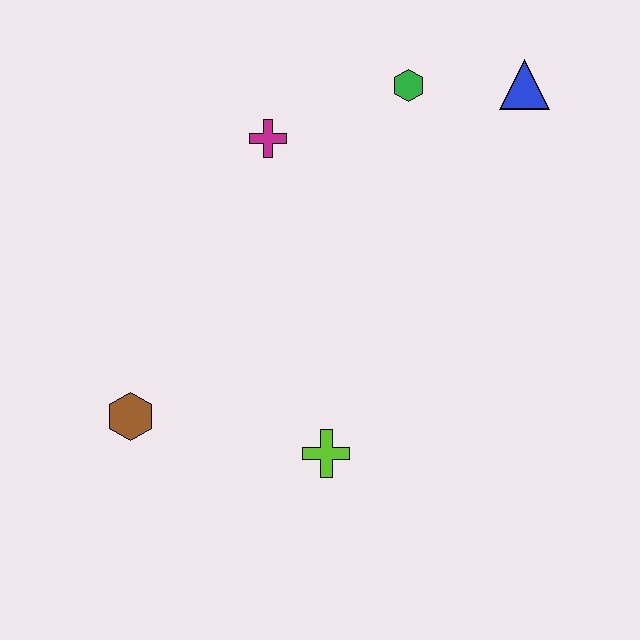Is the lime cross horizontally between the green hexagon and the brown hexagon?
Yes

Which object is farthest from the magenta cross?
The lime cross is farthest from the magenta cross.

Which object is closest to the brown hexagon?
The lime cross is closest to the brown hexagon.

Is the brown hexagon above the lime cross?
Yes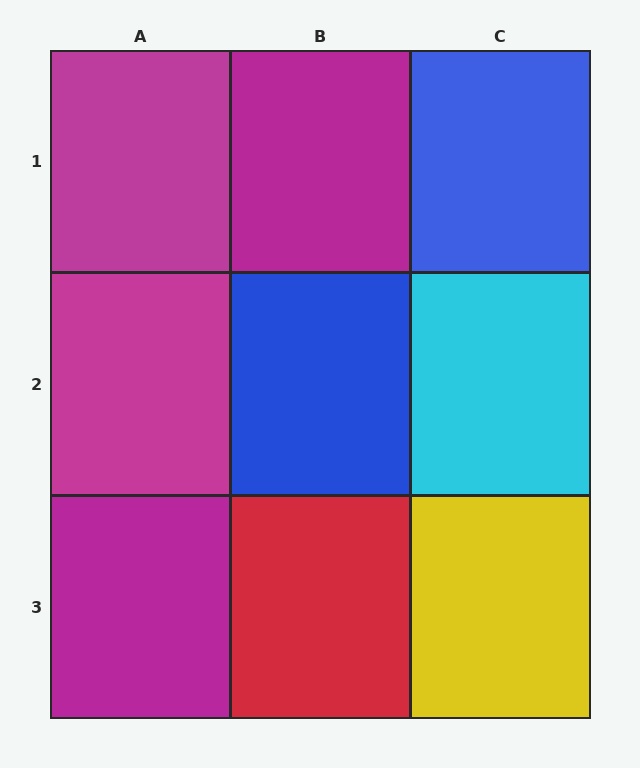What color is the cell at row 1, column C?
Blue.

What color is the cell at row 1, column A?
Magenta.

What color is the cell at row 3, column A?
Magenta.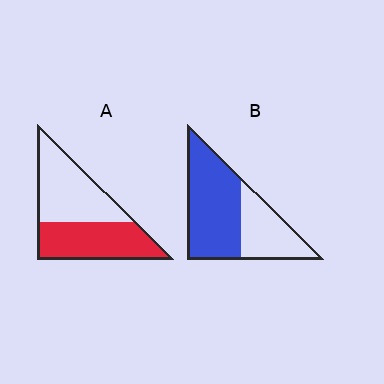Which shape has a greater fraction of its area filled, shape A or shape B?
Shape B.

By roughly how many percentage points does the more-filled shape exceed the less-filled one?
By roughly 15 percentage points (B over A).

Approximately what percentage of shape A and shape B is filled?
A is approximately 50% and B is approximately 65%.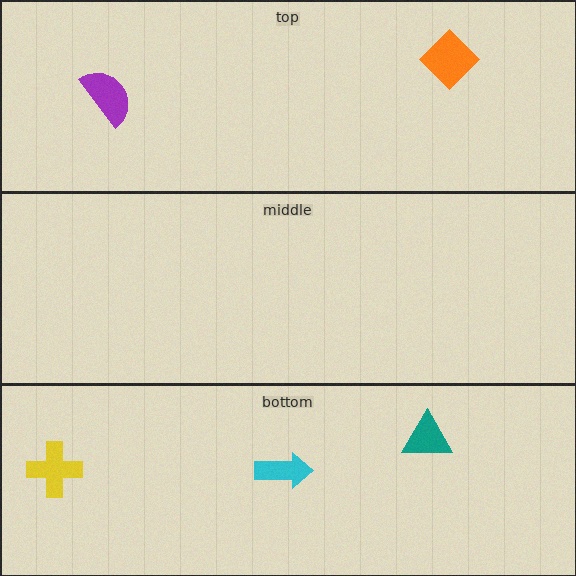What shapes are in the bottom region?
The yellow cross, the cyan arrow, the teal triangle.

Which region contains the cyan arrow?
The bottom region.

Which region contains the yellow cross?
The bottom region.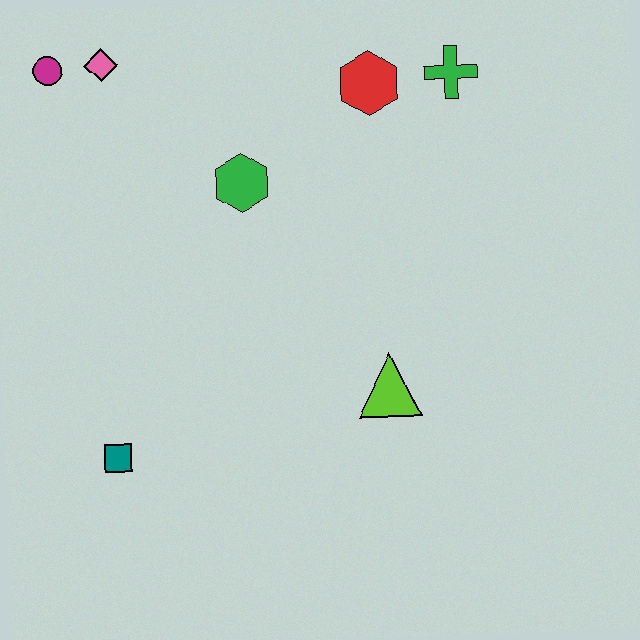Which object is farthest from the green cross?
The teal square is farthest from the green cross.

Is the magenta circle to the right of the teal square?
No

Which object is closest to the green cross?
The red hexagon is closest to the green cross.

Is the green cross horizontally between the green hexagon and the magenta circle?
No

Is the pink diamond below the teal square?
No